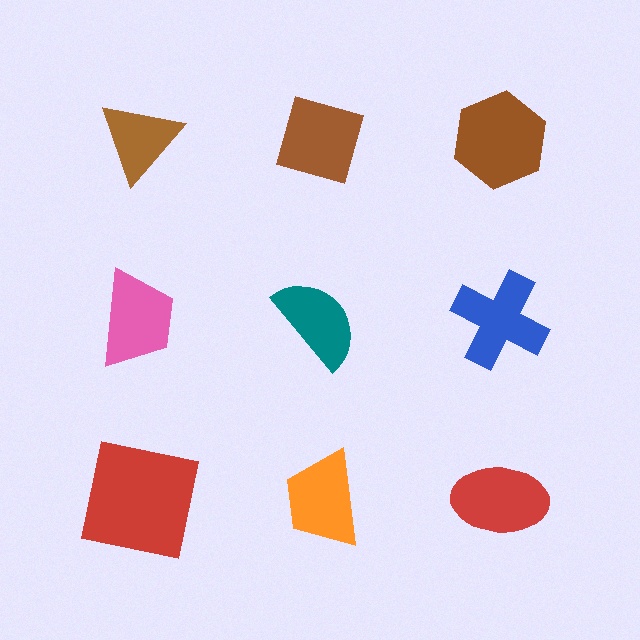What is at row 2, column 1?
A pink trapezoid.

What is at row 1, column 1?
A brown triangle.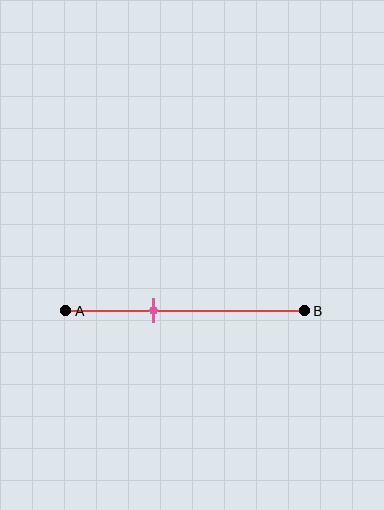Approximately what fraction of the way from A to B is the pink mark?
The pink mark is approximately 35% of the way from A to B.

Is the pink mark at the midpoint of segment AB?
No, the mark is at about 35% from A, not at the 50% midpoint.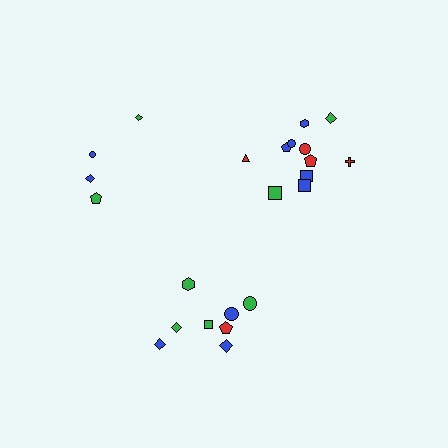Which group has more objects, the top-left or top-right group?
The top-right group.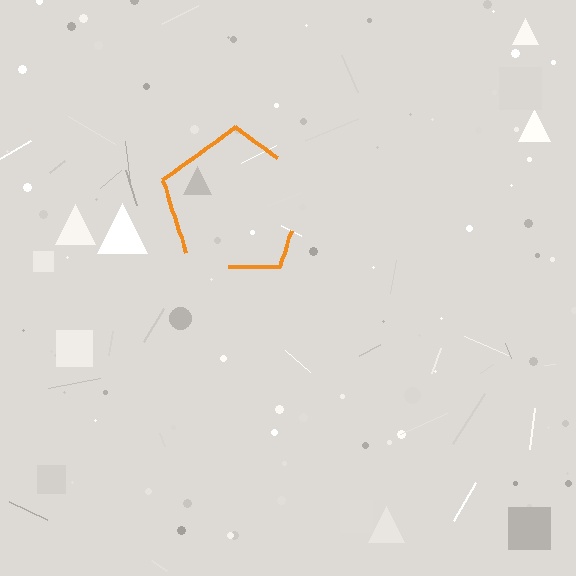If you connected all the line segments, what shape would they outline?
They would outline a pentagon.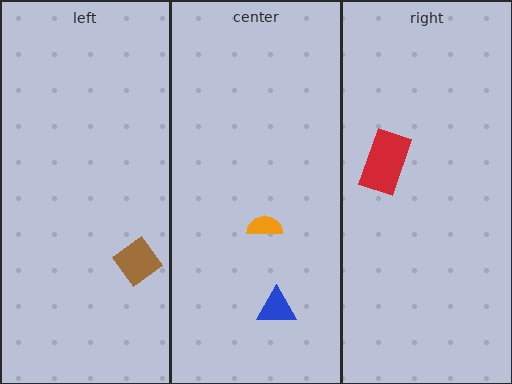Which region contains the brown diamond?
The left region.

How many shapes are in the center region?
2.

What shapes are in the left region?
The brown diamond.